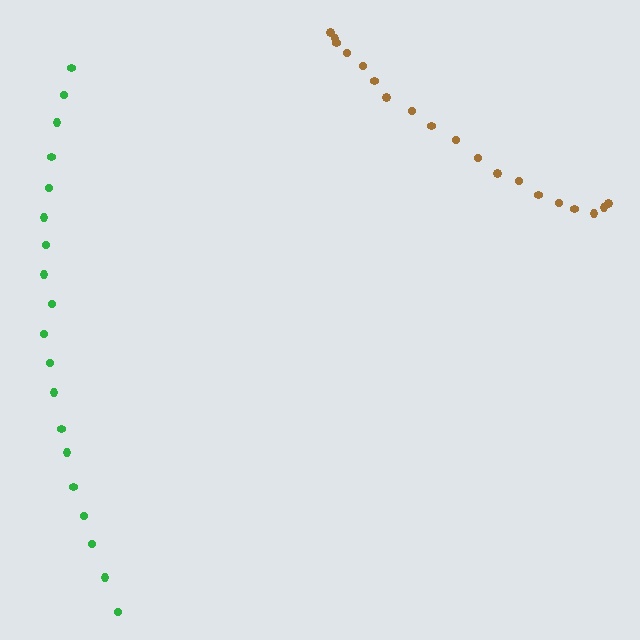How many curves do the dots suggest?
There are 2 distinct paths.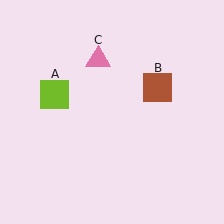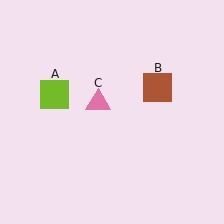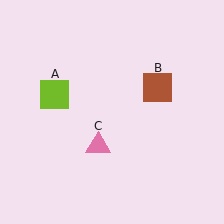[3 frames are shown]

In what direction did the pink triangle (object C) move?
The pink triangle (object C) moved down.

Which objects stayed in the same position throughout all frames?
Lime square (object A) and brown square (object B) remained stationary.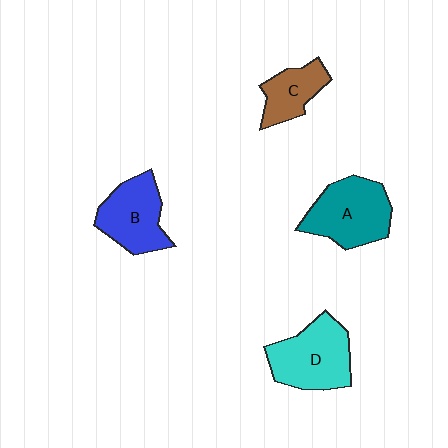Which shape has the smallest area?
Shape C (brown).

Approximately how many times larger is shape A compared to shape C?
Approximately 1.7 times.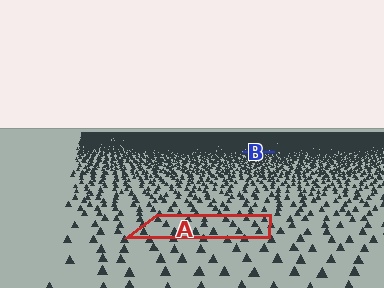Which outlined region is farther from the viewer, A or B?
Region B is farther from the viewer — the texture elements inside it appear smaller and more densely packed.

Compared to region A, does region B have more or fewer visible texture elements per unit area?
Region B has more texture elements per unit area — they are packed more densely because it is farther away.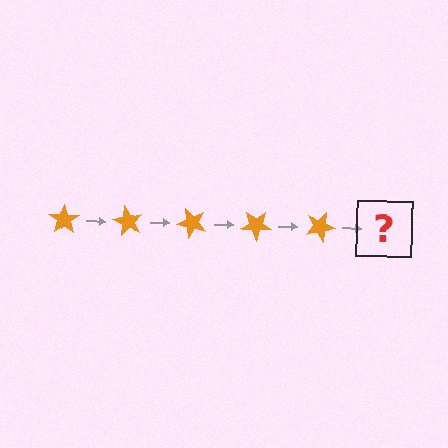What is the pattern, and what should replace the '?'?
The pattern is that the star rotates 60 degrees each step. The '?' should be an orange star rotated 300 degrees.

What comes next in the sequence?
The next element should be an orange star rotated 300 degrees.